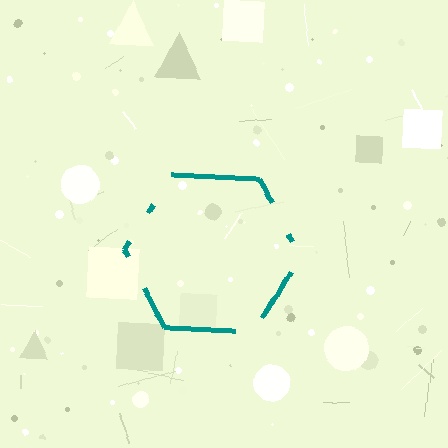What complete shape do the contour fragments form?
The contour fragments form a hexagon.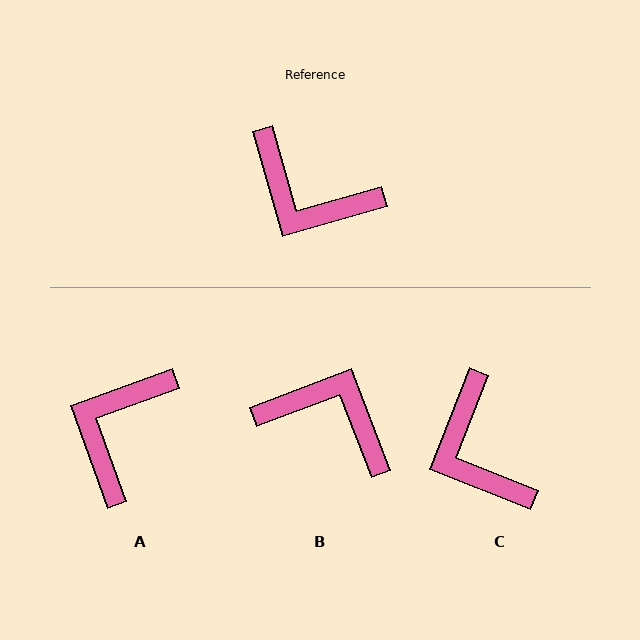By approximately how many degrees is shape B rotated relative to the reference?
Approximately 175 degrees clockwise.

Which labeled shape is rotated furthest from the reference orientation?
B, about 175 degrees away.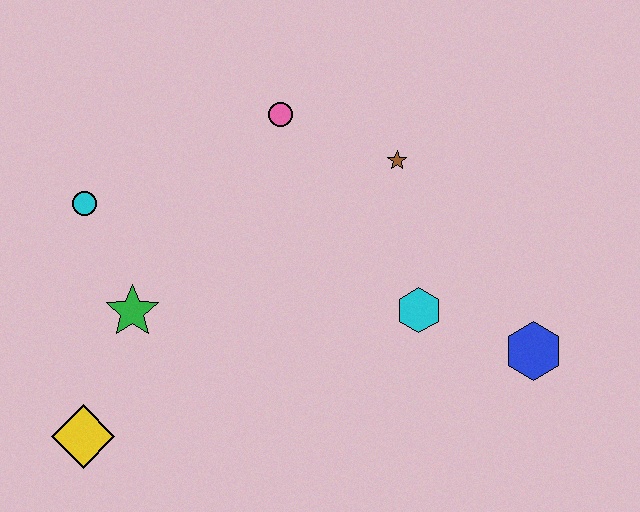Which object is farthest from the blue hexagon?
The cyan circle is farthest from the blue hexagon.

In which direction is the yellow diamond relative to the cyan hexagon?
The yellow diamond is to the left of the cyan hexagon.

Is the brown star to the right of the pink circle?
Yes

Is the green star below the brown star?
Yes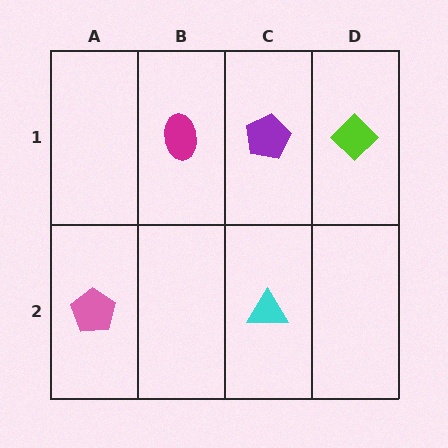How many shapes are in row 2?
2 shapes.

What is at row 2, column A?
A pink pentagon.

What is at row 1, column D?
A lime diamond.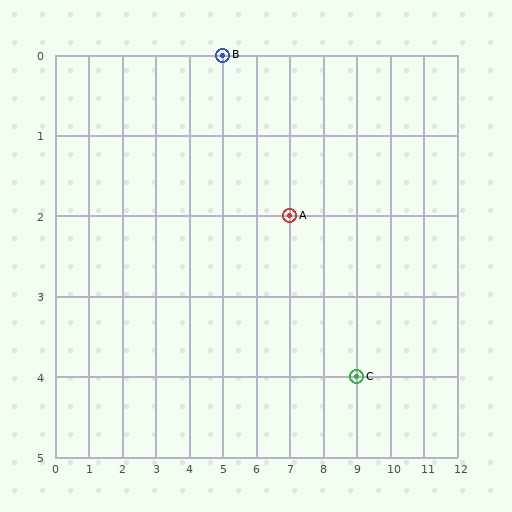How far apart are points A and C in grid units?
Points A and C are 2 columns and 2 rows apart (about 2.8 grid units diagonally).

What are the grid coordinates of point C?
Point C is at grid coordinates (9, 4).